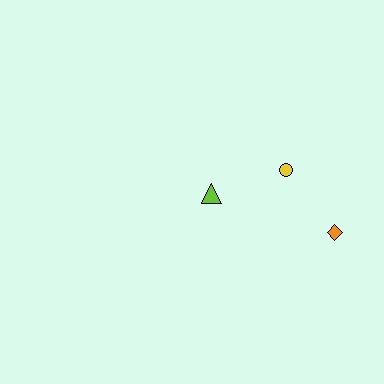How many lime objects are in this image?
There is 1 lime object.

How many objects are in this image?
There are 3 objects.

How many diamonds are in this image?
There is 1 diamond.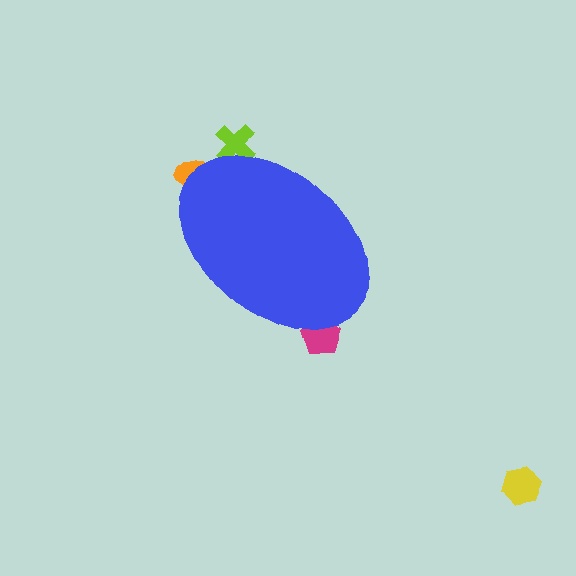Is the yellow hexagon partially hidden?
No, the yellow hexagon is fully visible.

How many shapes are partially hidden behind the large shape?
3 shapes are partially hidden.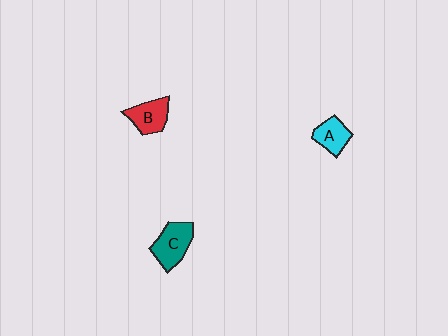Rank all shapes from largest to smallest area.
From largest to smallest: C (teal), B (red), A (cyan).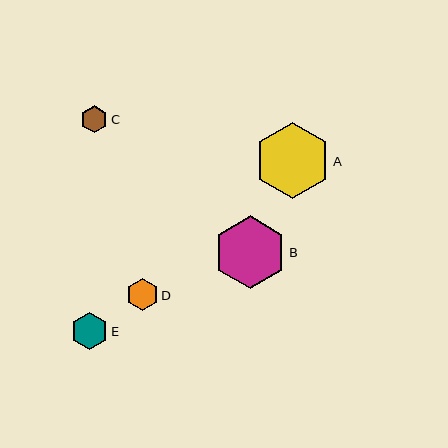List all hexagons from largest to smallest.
From largest to smallest: A, B, E, D, C.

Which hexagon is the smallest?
Hexagon C is the smallest with a size of approximately 27 pixels.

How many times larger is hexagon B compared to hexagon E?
Hexagon B is approximately 2.0 times the size of hexagon E.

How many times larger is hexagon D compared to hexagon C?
Hexagon D is approximately 1.2 times the size of hexagon C.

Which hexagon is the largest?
Hexagon A is the largest with a size of approximately 76 pixels.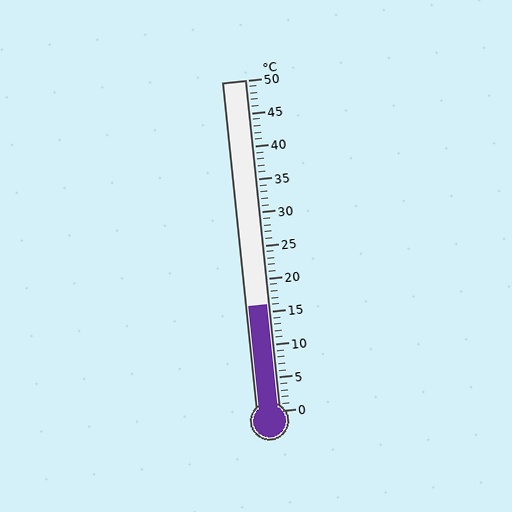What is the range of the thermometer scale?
The thermometer scale ranges from 0°C to 50°C.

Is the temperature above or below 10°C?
The temperature is above 10°C.